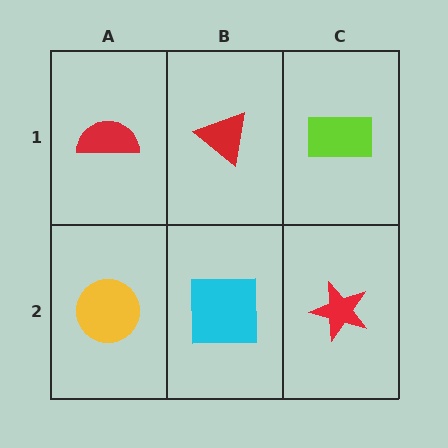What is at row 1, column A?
A red semicircle.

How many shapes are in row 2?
3 shapes.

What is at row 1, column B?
A red triangle.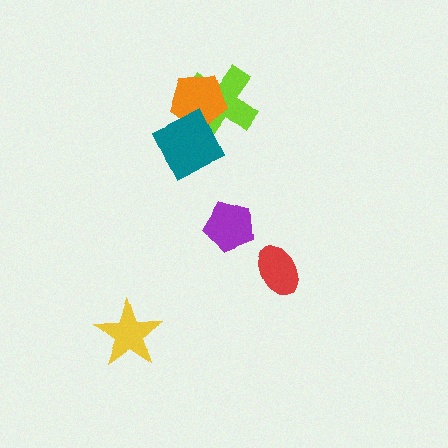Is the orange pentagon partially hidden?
Yes, it is partially covered by another shape.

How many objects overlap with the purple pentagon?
0 objects overlap with the purple pentagon.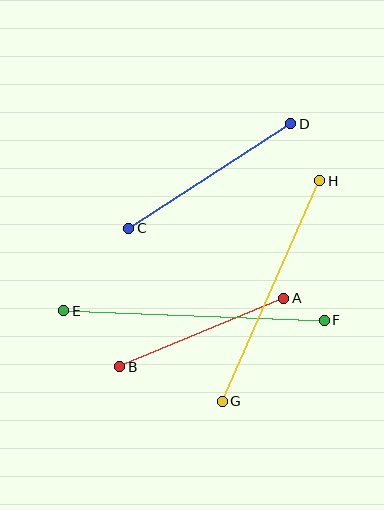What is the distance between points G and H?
The distance is approximately 241 pixels.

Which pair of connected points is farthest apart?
Points E and F are farthest apart.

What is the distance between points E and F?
The distance is approximately 261 pixels.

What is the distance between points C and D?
The distance is approximately 193 pixels.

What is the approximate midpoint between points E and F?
The midpoint is at approximately (194, 315) pixels.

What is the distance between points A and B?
The distance is approximately 178 pixels.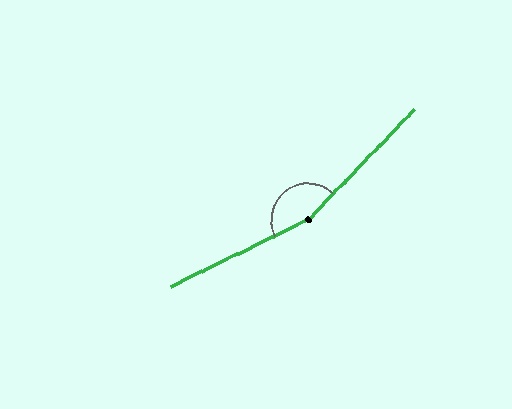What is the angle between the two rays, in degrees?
Approximately 160 degrees.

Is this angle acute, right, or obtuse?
It is obtuse.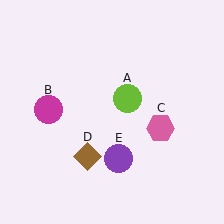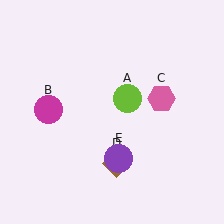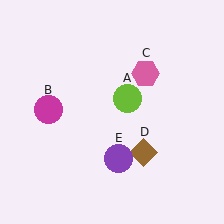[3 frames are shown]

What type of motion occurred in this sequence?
The pink hexagon (object C), brown diamond (object D) rotated counterclockwise around the center of the scene.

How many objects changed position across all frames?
2 objects changed position: pink hexagon (object C), brown diamond (object D).